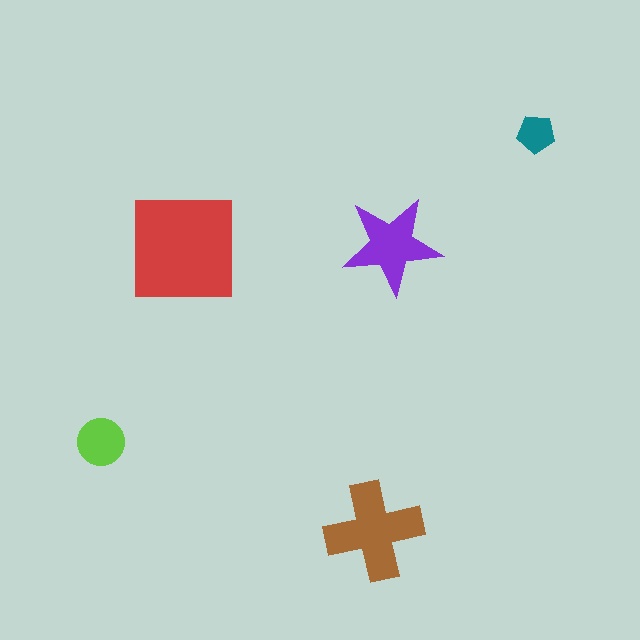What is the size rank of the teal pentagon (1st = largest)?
5th.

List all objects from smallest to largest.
The teal pentagon, the lime circle, the purple star, the brown cross, the red square.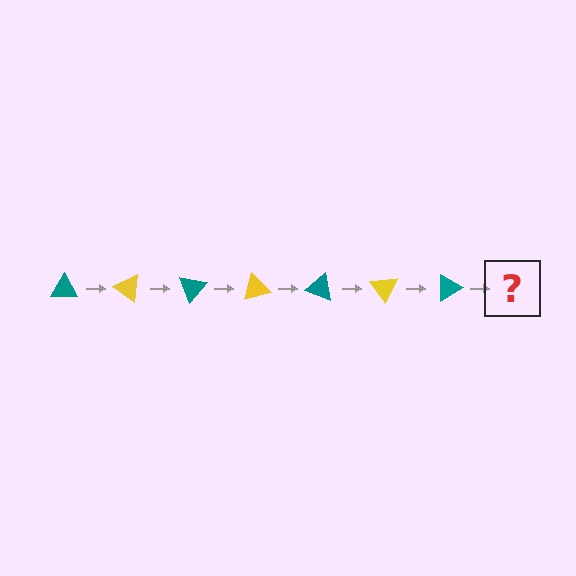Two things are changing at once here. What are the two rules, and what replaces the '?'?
The two rules are that it rotates 35 degrees each step and the color cycles through teal and yellow. The '?' should be a yellow triangle, rotated 245 degrees from the start.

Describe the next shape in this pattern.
It should be a yellow triangle, rotated 245 degrees from the start.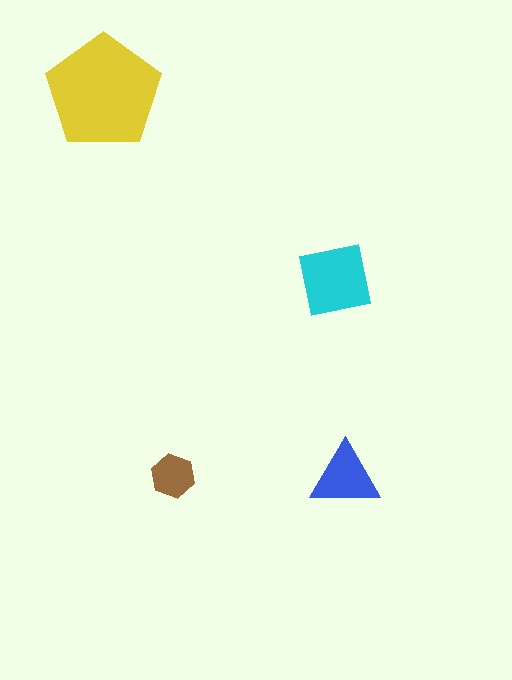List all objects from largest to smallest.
The yellow pentagon, the cyan square, the blue triangle, the brown hexagon.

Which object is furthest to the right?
The blue triangle is rightmost.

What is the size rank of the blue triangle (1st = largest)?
3rd.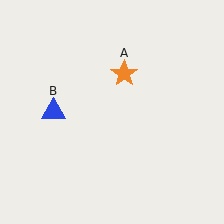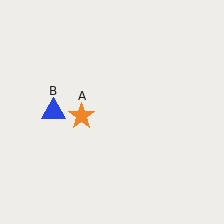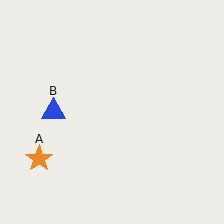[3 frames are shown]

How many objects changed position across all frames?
1 object changed position: orange star (object A).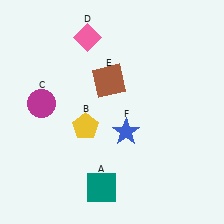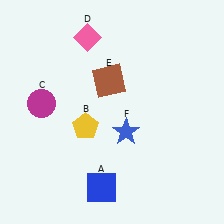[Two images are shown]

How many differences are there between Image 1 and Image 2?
There is 1 difference between the two images.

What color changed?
The square (A) changed from teal in Image 1 to blue in Image 2.